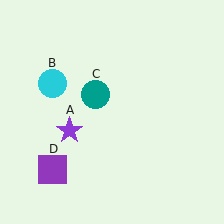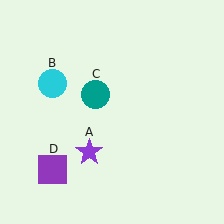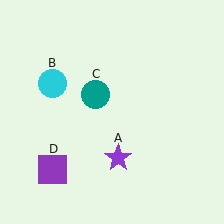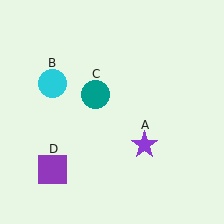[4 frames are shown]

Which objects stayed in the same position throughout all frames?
Cyan circle (object B) and teal circle (object C) and purple square (object D) remained stationary.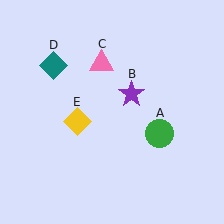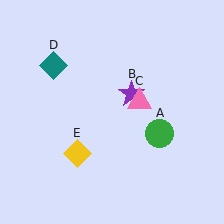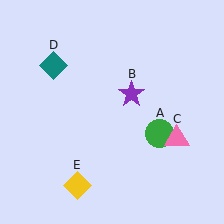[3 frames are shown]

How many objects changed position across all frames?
2 objects changed position: pink triangle (object C), yellow diamond (object E).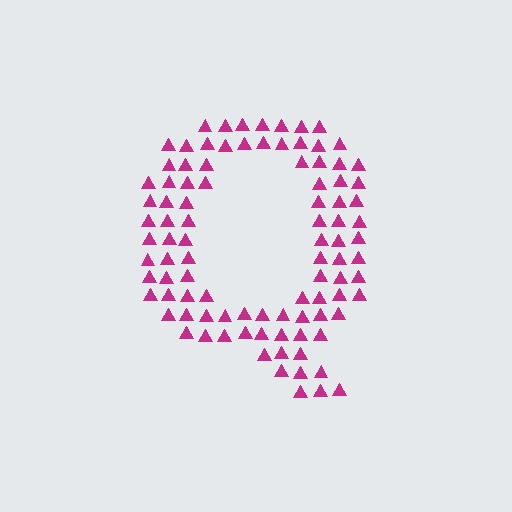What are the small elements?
The small elements are triangles.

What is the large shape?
The large shape is the letter Q.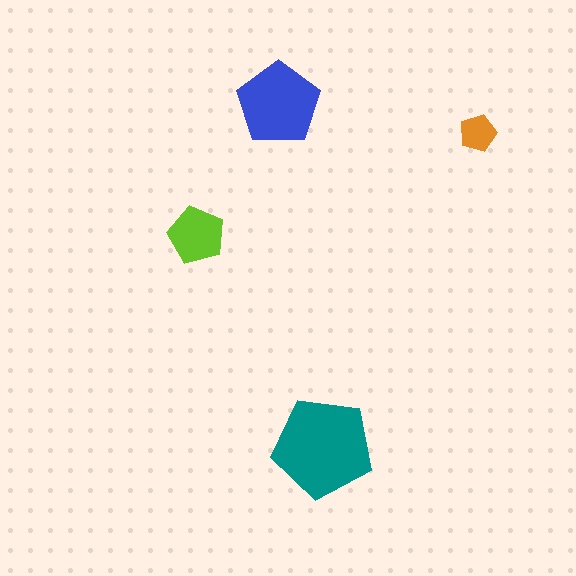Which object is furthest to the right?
The orange pentagon is rightmost.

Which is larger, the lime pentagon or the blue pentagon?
The blue one.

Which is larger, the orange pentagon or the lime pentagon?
The lime one.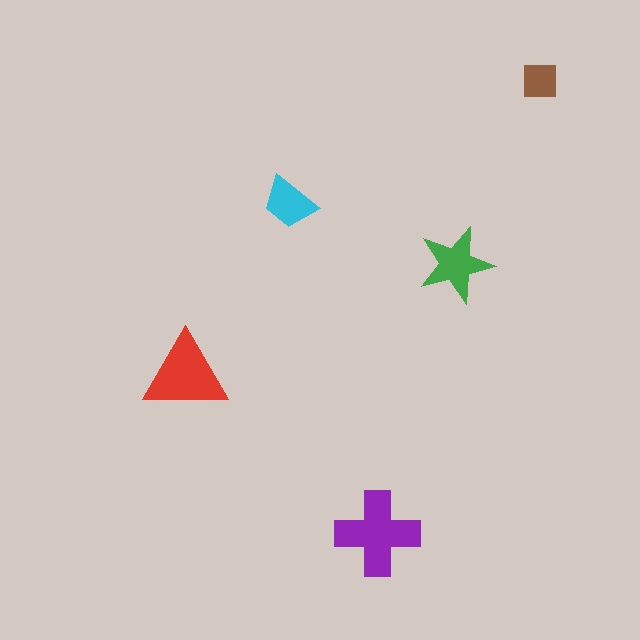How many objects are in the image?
There are 5 objects in the image.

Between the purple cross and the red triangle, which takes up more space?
The purple cross.